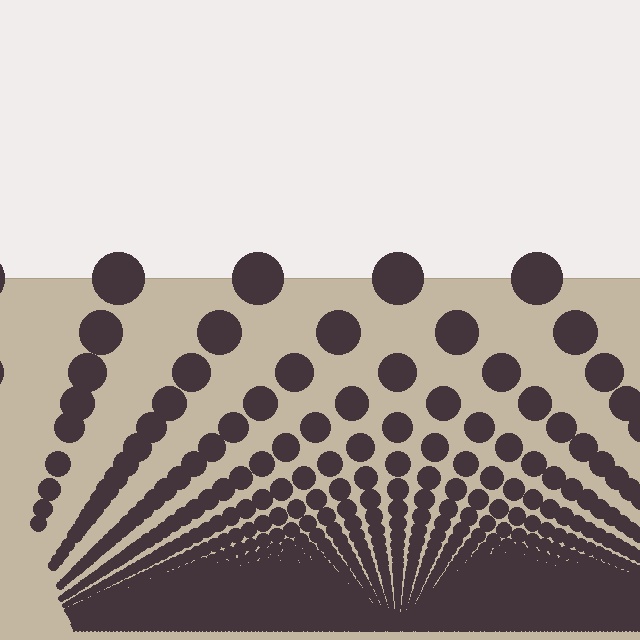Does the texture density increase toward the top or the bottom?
Density increases toward the bottom.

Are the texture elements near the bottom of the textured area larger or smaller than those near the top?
Smaller. The gradient is inverted — elements near the bottom are smaller and denser.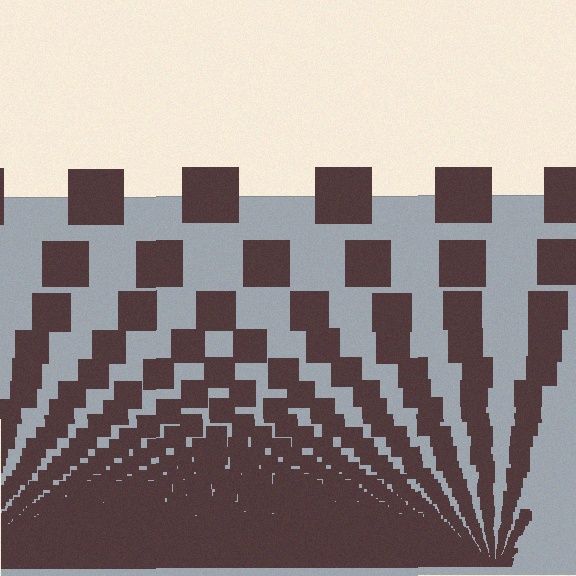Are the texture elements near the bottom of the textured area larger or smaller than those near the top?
Smaller. The gradient is inverted — elements near the bottom are smaller and denser.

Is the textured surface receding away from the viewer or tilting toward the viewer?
The surface appears to tilt toward the viewer. Texture elements get larger and sparser toward the top.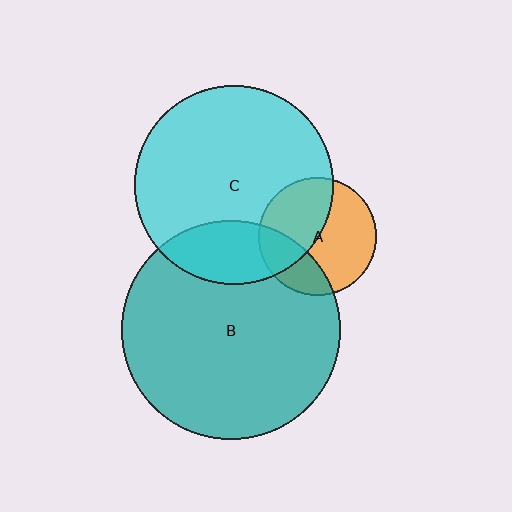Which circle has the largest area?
Circle B (teal).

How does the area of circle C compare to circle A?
Approximately 2.8 times.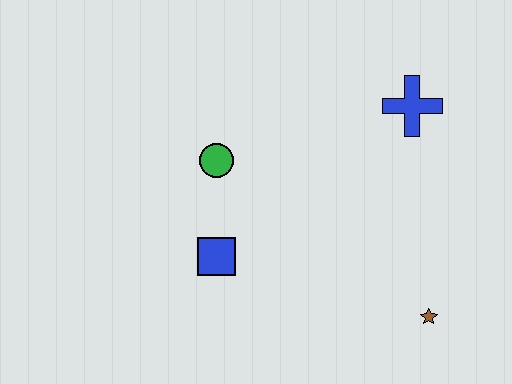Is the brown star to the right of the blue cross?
Yes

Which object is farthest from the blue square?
The blue cross is farthest from the blue square.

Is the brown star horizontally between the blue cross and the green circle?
No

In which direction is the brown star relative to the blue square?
The brown star is to the right of the blue square.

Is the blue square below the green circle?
Yes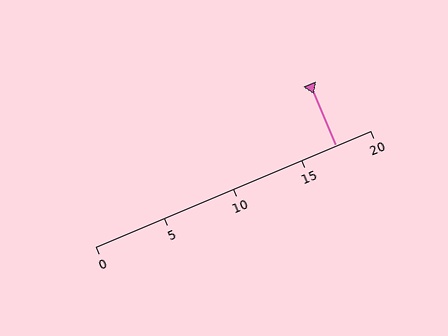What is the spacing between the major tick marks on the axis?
The major ticks are spaced 5 apart.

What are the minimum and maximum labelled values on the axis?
The axis runs from 0 to 20.